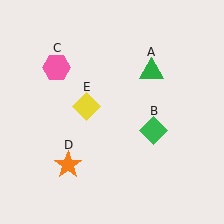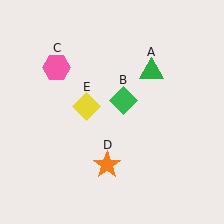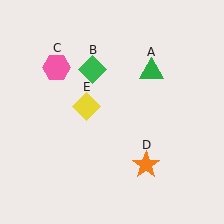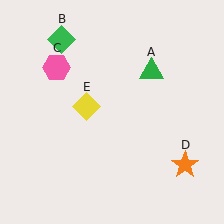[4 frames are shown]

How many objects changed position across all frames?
2 objects changed position: green diamond (object B), orange star (object D).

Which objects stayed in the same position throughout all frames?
Green triangle (object A) and pink hexagon (object C) and yellow diamond (object E) remained stationary.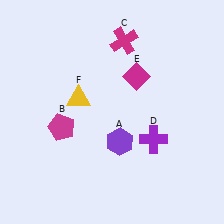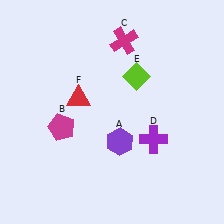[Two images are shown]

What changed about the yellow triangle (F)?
In Image 1, F is yellow. In Image 2, it changed to red.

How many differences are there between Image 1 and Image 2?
There are 2 differences between the two images.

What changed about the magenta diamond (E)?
In Image 1, E is magenta. In Image 2, it changed to lime.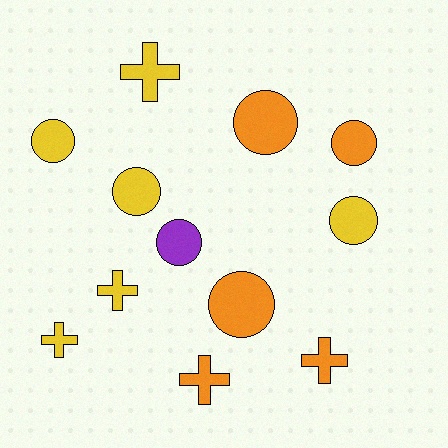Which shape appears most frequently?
Circle, with 7 objects.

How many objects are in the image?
There are 12 objects.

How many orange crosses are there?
There are 2 orange crosses.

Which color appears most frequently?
Yellow, with 6 objects.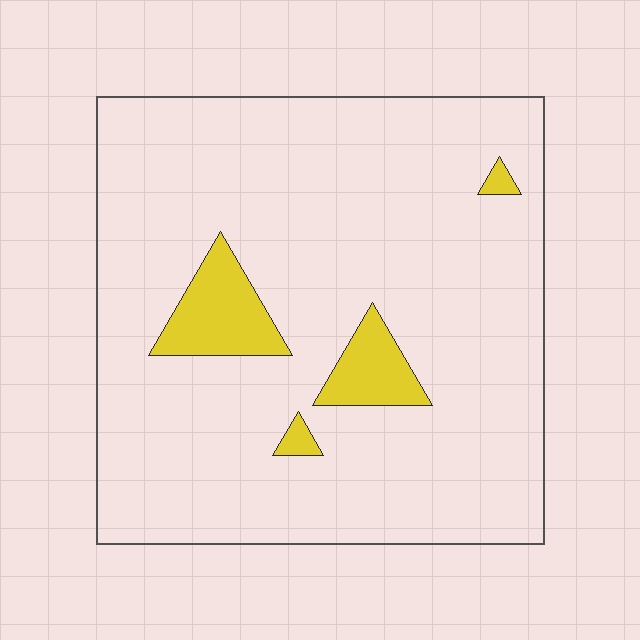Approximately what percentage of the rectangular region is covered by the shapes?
Approximately 10%.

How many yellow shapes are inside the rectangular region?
4.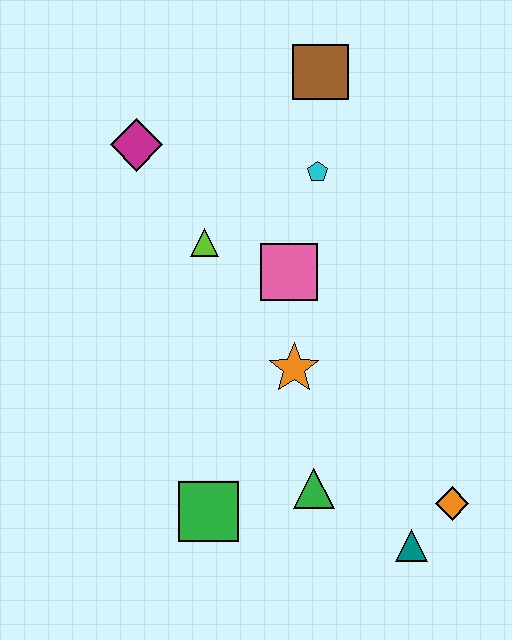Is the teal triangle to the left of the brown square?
No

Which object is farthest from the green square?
The brown square is farthest from the green square.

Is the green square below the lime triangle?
Yes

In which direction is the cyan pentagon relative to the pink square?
The cyan pentagon is above the pink square.